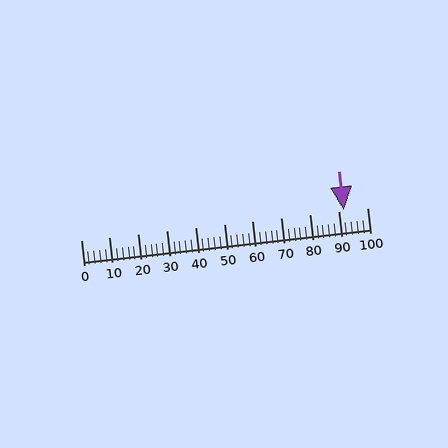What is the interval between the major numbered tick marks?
The major tick marks are spaced 10 units apart.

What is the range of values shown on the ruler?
The ruler shows values from 0 to 100.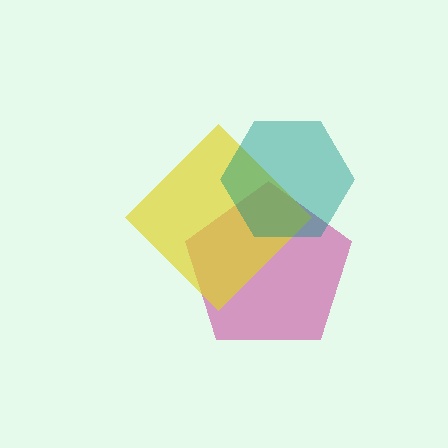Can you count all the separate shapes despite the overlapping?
Yes, there are 3 separate shapes.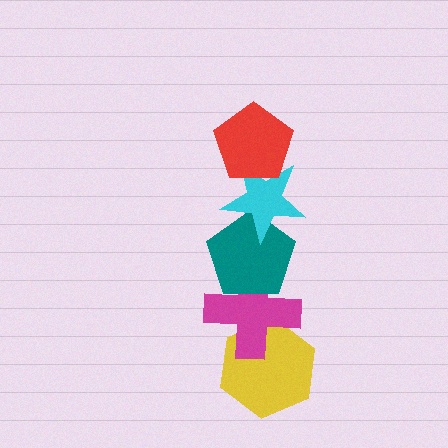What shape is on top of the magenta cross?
The teal pentagon is on top of the magenta cross.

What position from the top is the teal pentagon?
The teal pentagon is 3rd from the top.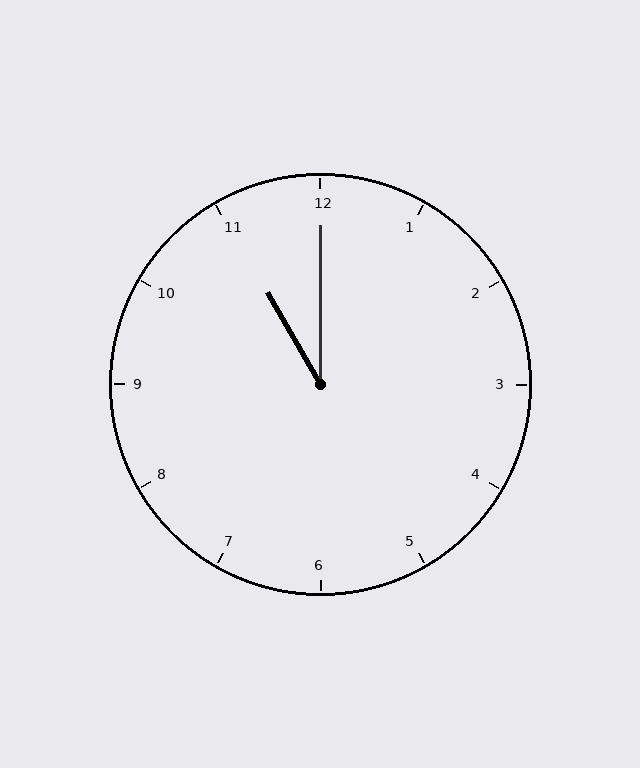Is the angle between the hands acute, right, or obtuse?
It is acute.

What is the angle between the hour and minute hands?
Approximately 30 degrees.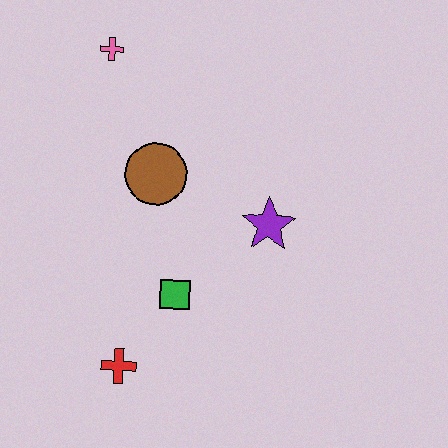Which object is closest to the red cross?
The green square is closest to the red cross.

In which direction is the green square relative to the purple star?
The green square is to the left of the purple star.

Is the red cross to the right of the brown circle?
No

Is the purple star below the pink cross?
Yes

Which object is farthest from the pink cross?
The red cross is farthest from the pink cross.